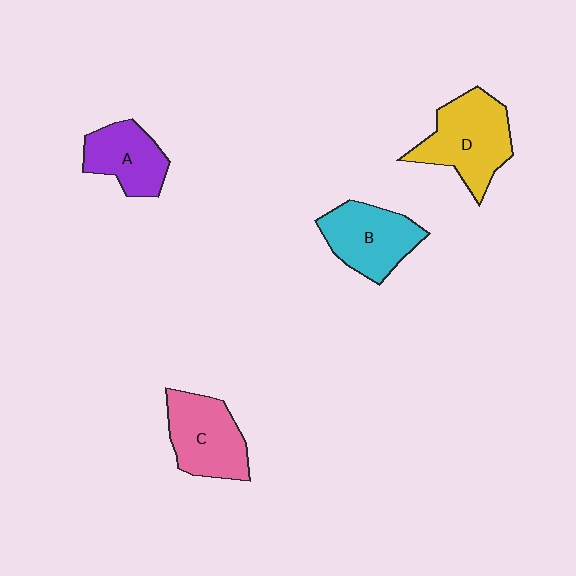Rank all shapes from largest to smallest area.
From largest to smallest: D (yellow), C (pink), B (cyan), A (purple).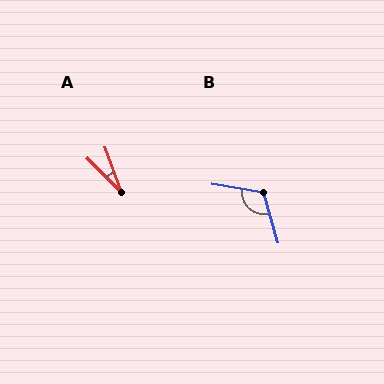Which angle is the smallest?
A, at approximately 26 degrees.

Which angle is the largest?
B, at approximately 115 degrees.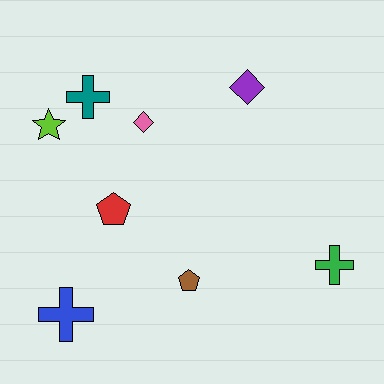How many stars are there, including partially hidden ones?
There is 1 star.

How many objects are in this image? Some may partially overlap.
There are 8 objects.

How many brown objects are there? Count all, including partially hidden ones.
There is 1 brown object.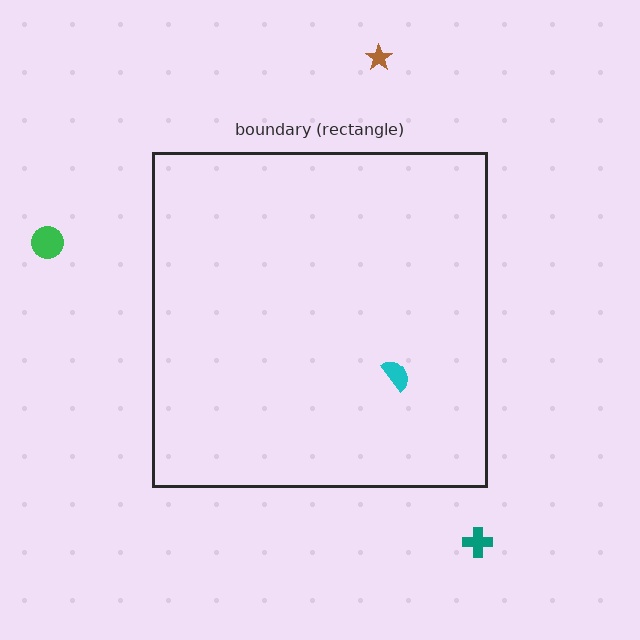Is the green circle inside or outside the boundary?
Outside.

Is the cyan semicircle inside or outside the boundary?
Inside.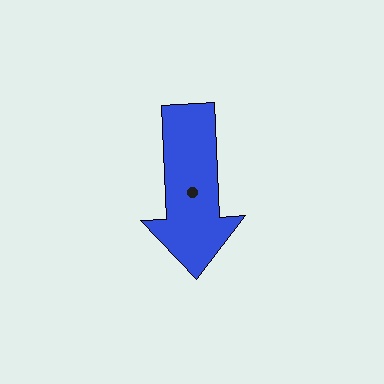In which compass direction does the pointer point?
South.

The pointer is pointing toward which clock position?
Roughly 6 o'clock.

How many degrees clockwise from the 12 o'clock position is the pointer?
Approximately 177 degrees.